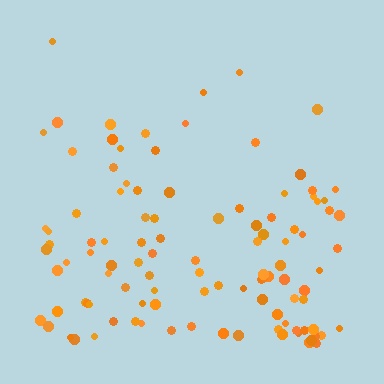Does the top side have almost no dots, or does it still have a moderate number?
Still a moderate number, just noticeably fewer than the bottom.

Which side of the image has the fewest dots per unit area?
The top.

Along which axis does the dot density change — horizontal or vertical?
Vertical.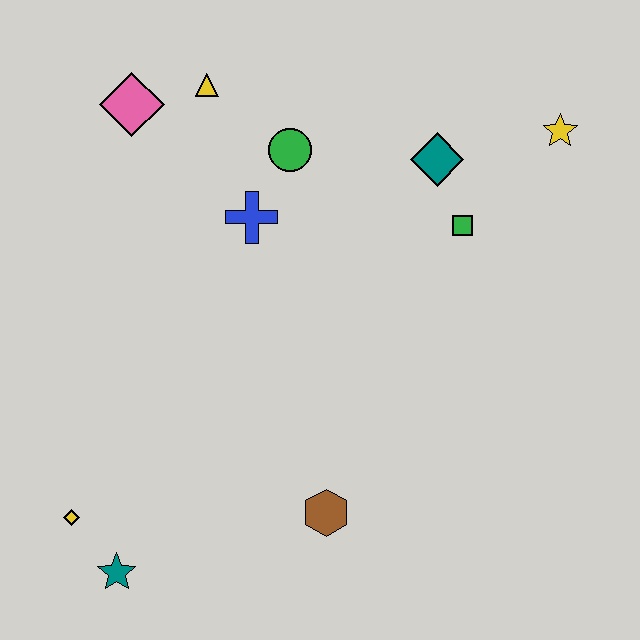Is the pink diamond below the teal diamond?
No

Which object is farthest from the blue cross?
The teal star is farthest from the blue cross.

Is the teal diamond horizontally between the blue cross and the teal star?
No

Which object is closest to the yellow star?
The teal diamond is closest to the yellow star.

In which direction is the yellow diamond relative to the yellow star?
The yellow diamond is to the left of the yellow star.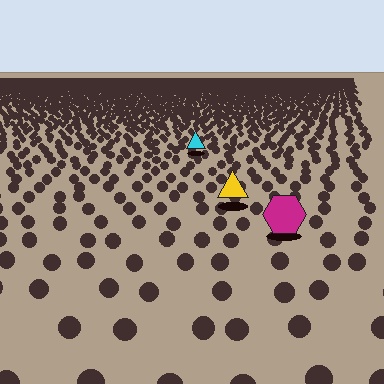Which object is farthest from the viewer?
The cyan triangle is farthest from the viewer. It appears smaller and the ground texture around it is denser.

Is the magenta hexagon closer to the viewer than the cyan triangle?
Yes. The magenta hexagon is closer — you can tell from the texture gradient: the ground texture is coarser near it.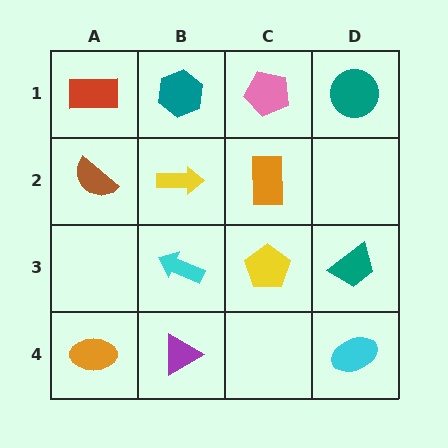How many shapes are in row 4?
3 shapes.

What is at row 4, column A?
An orange ellipse.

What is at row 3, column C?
A yellow pentagon.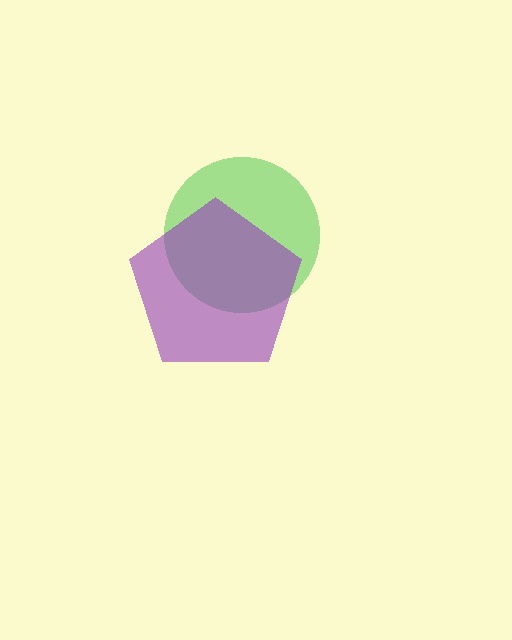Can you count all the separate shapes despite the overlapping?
Yes, there are 2 separate shapes.